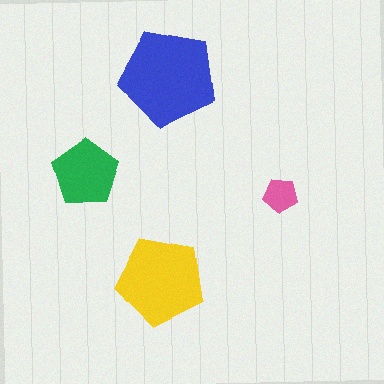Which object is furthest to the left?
The green pentagon is leftmost.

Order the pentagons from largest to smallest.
the blue one, the yellow one, the green one, the pink one.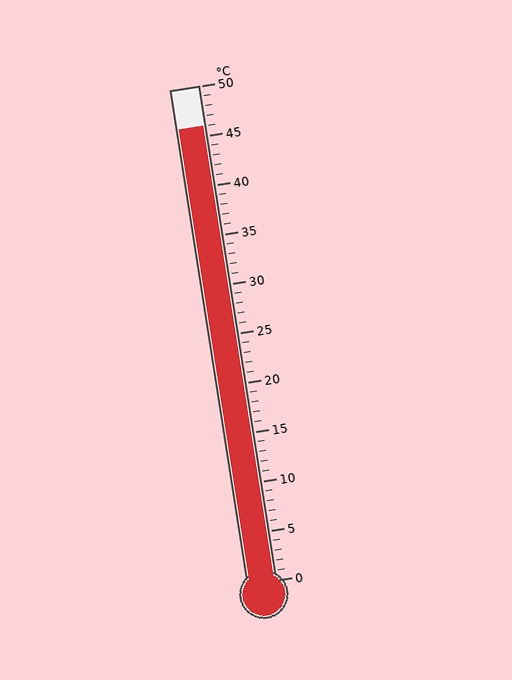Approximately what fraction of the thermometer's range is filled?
The thermometer is filled to approximately 90% of its range.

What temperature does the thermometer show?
The thermometer shows approximately 46°C.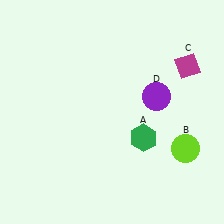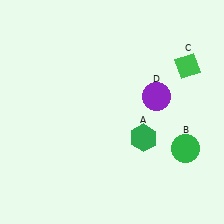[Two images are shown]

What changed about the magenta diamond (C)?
In Image 1, C is magenta. In Image 2, it changed to green.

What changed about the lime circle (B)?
In Image 1, B is lime. In Image 2, it changed to green.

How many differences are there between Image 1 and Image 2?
There are 2 differences between the two images.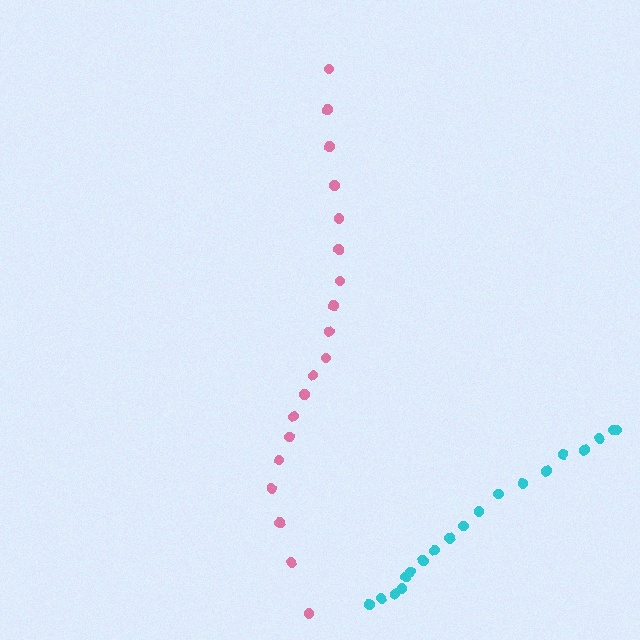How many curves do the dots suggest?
There are 2 distinct paths.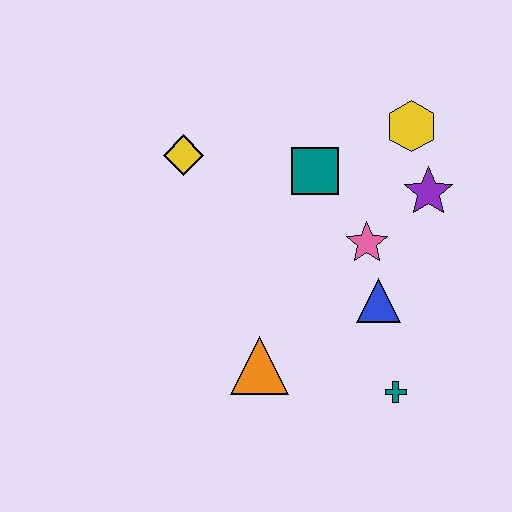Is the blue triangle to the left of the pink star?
No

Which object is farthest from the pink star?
The yellow diamond is farthest from the pink star.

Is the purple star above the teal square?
No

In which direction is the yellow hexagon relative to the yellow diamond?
The yellow hexagon is to the right of the yellow diamond.